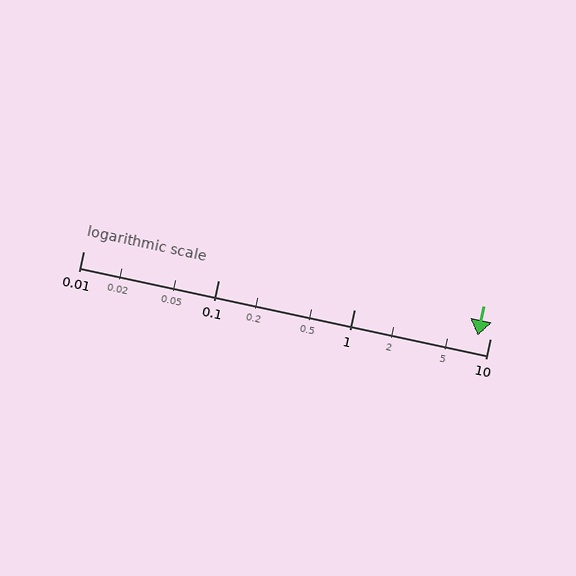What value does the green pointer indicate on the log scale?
The pointer indicates approximately 8.1.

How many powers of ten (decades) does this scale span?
The scale spans 3 decades, from 0.01 to 10.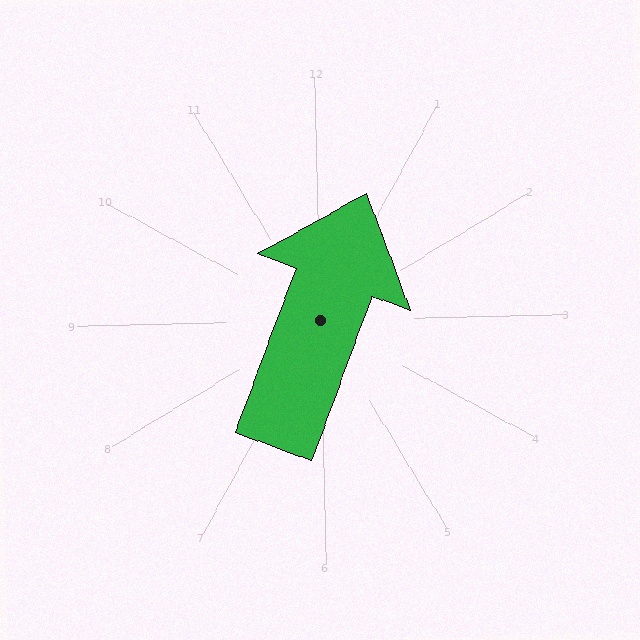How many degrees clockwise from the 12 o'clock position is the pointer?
Approximately 22 degrees.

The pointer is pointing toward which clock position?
Roughly 1 o'clock.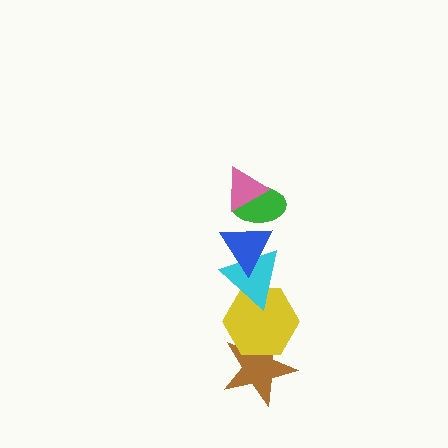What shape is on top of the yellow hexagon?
The cyan triangle is on top of the yellow hexagon.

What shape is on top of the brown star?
The yellow hexagon is on top of the brown star.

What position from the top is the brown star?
The brown star is 6th from the top.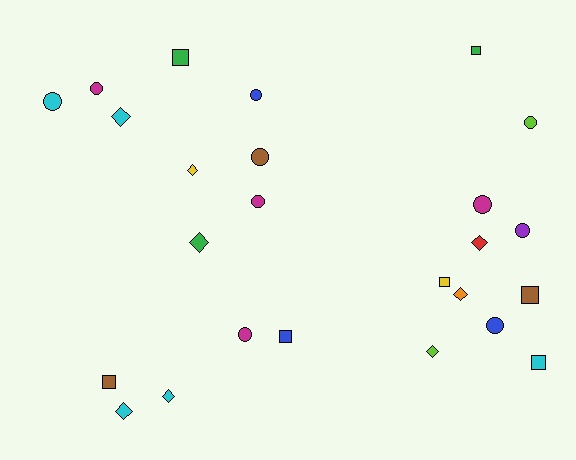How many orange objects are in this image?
There is 1 orange object.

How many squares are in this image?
There are 7 squares.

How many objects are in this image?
There are 25 objects.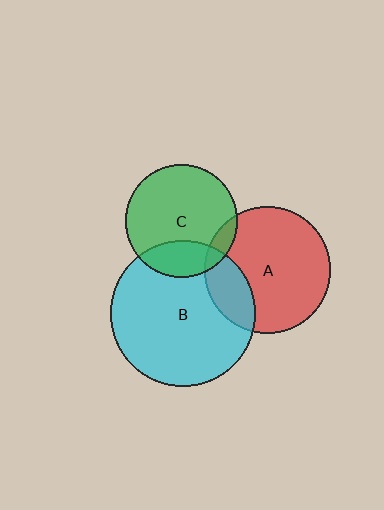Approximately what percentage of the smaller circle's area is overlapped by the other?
Approximately 20%.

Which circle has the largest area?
Circle B (cyan).